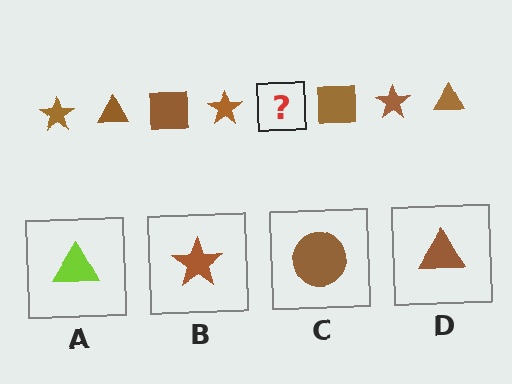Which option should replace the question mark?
Option D.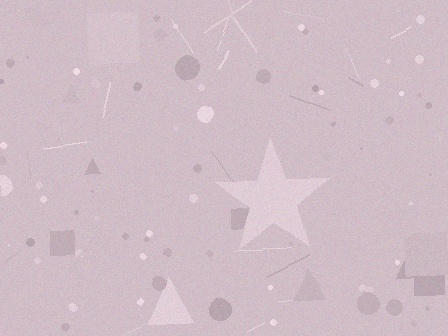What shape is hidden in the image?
A star is hidden in the image.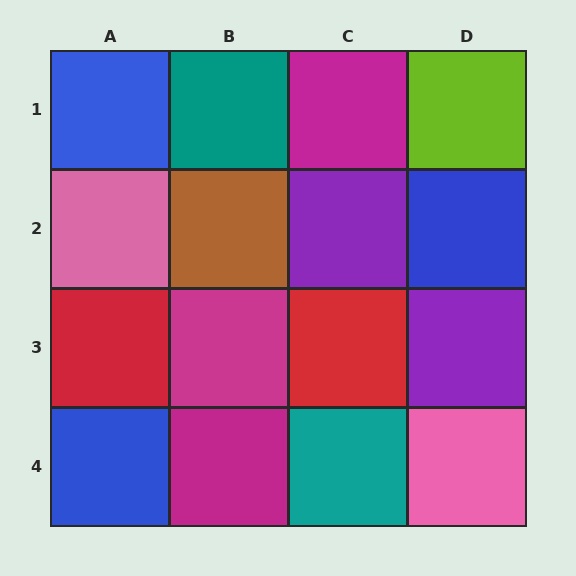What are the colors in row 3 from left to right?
Red, magenta, red, purple.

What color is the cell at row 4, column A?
Blue.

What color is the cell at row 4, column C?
Teal.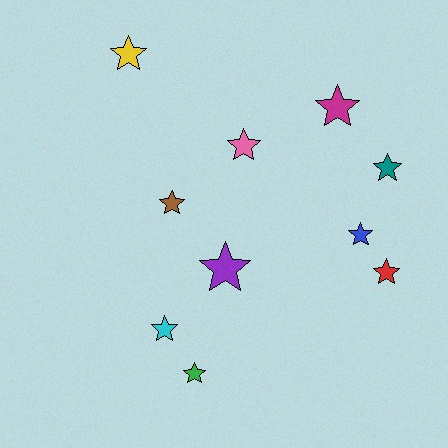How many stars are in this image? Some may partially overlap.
There are 10 stars.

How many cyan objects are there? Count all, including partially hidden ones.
There is 1 cyan object.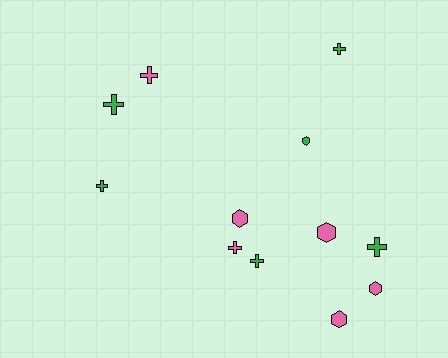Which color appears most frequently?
Pink, with 6 objects.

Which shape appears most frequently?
Cross, with 7 objects.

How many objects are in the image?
There are 12 objects.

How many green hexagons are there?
There is 1 green hexagon.